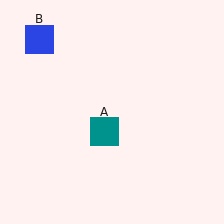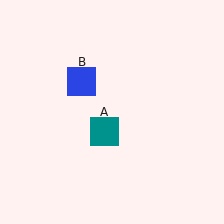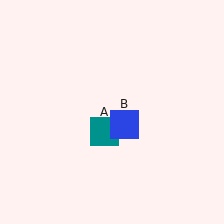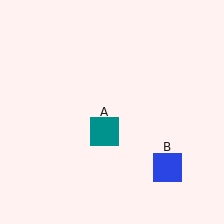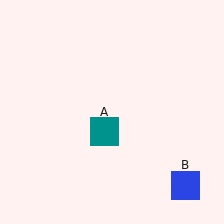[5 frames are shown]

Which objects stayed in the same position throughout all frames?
Teal square (object A) remained stationary.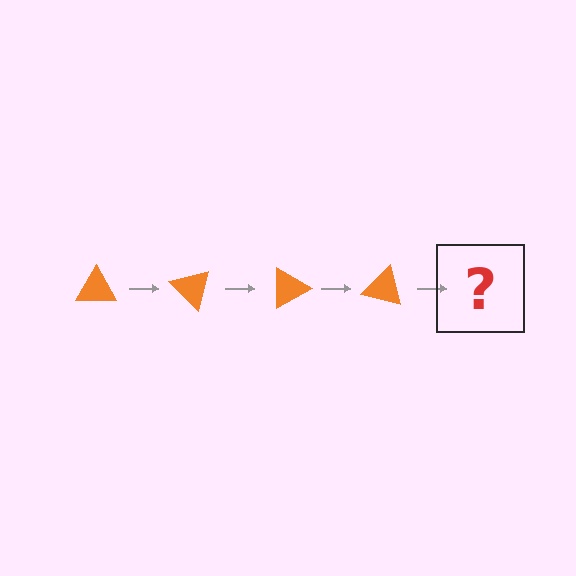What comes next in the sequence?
The next element should be an orange triangle rotated 180 degrees.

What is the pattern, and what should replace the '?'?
The pattern is that the triangle rotates 45 degrees each step. The '?' should be an orange triangle rotated 180 degrees.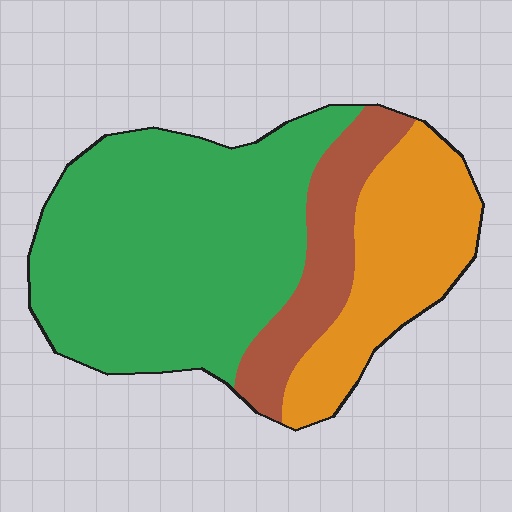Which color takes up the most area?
Green, at roughly 60%.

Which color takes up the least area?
Brown, at roughly 15%.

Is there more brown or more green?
Green.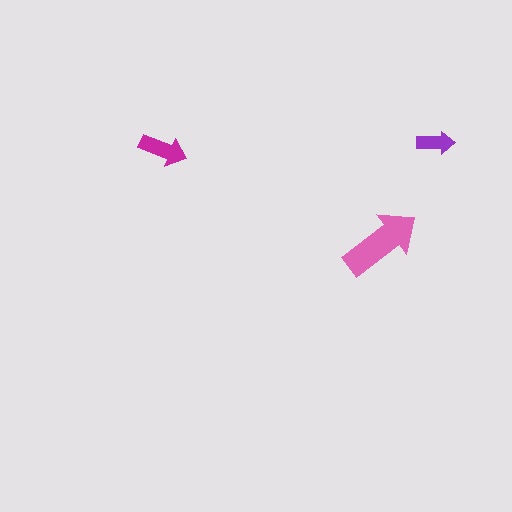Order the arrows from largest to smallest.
the pink one, the magenta one, the purple one.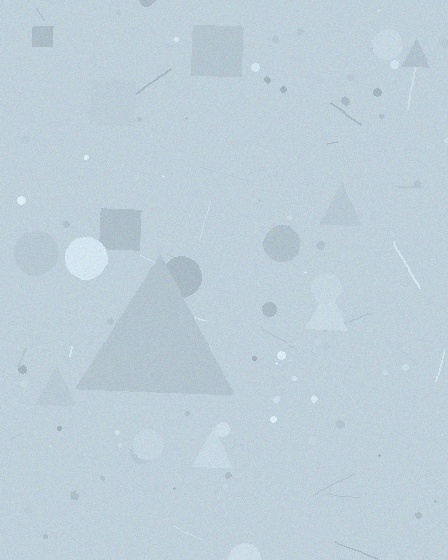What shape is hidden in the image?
A triangle is hidden in the image.